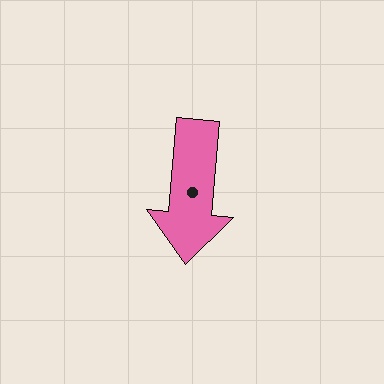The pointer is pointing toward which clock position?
Roughly 6 o'clock.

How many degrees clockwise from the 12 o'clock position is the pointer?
Approximately 185 degrees.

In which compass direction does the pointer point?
South.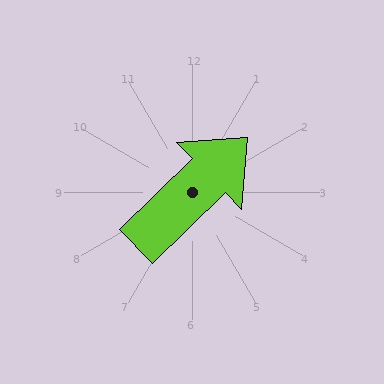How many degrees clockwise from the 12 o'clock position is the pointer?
Approximately 46 degrees.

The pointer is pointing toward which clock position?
Roughly 2 o'clock.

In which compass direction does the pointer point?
Northeast.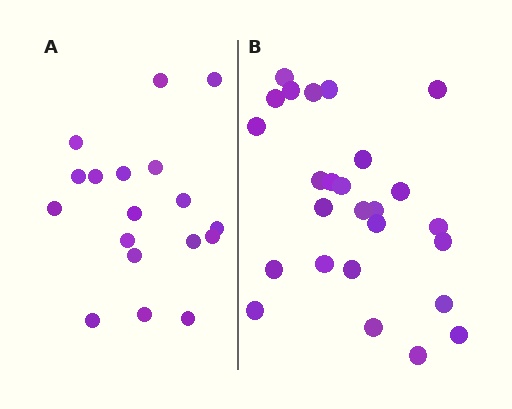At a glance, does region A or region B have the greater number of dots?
Region B (the right region) has more dots.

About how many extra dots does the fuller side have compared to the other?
Region B has roughly 8 or so more dots than region A.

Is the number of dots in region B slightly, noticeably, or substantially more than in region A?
Region B has noticeably more, but not dramatically so. The ratio is roughly 1.4 to 1.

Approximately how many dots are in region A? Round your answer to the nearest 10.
About 20 dots. (The exact count is 18, which rounds to 20.)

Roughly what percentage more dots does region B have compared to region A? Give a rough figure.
About 45% more.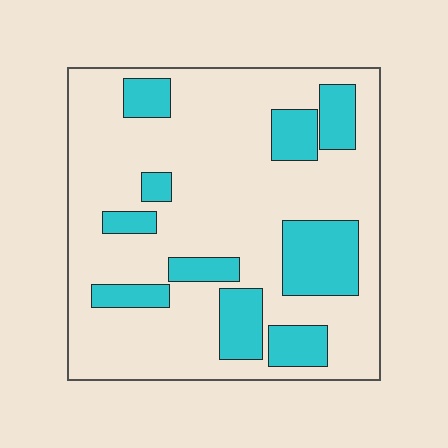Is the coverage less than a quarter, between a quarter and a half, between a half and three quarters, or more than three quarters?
Less than a quarter.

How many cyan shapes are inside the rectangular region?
10.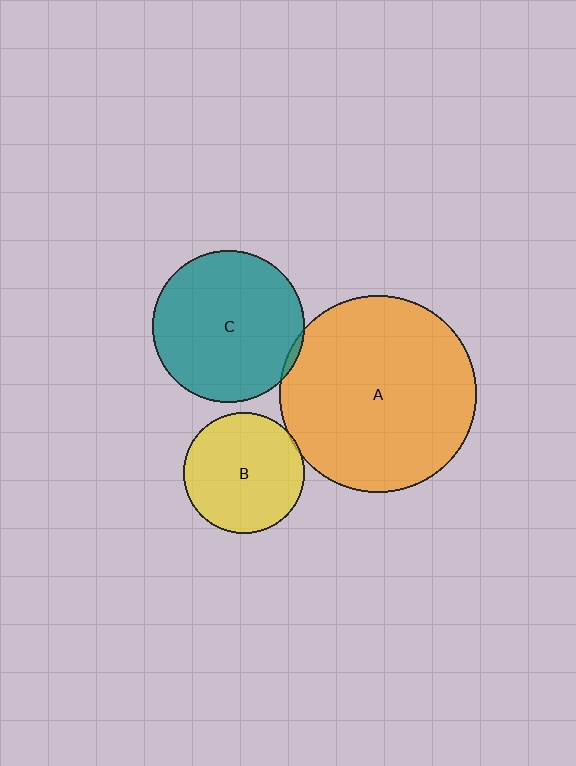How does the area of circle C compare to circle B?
Approximately 1.6 times.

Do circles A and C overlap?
Yes.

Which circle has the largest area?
Circle A (orange).